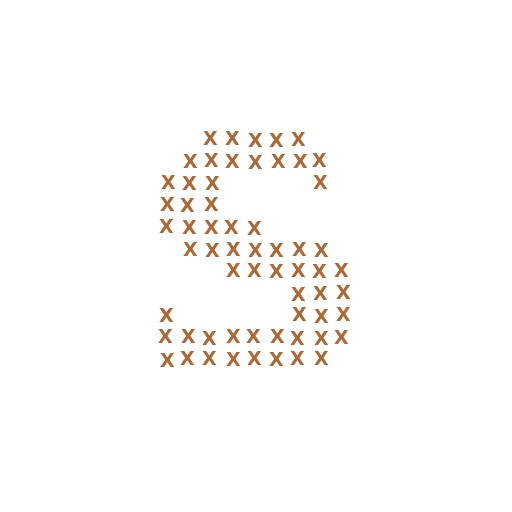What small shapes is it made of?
It is made of small letter X's.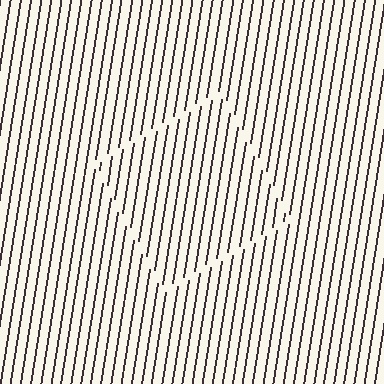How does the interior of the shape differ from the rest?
The interior of the shape contains the same grating, shifted by half a period — the contour is defined by the phase discontinuity where line-ends from the inner and outer gratings abut.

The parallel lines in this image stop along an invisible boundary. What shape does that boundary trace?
An illusory square. The interior of the shape contains the same grating, shifted by half a period — the contour is defined by the phase discontinuity where line-ends from the inner and outer gratings abut.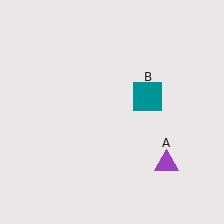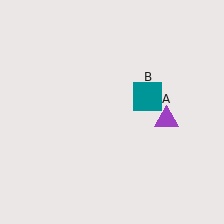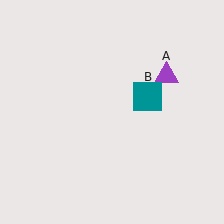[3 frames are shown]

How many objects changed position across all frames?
1 object changed position: purple triangle (object A).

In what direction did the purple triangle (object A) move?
The purple triangle (object A) moved up.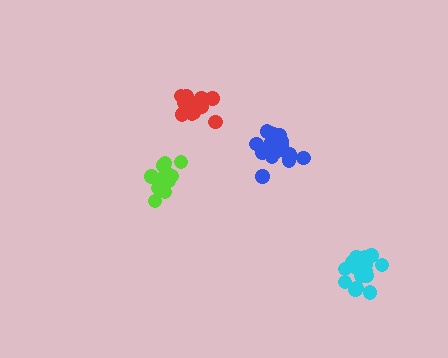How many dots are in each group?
Group 1: 12 dots, Group 2: 17 dots, Group 3: 18 dots, Group 4: 15 dots (62 total).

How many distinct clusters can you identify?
There are 4 distinct clusters.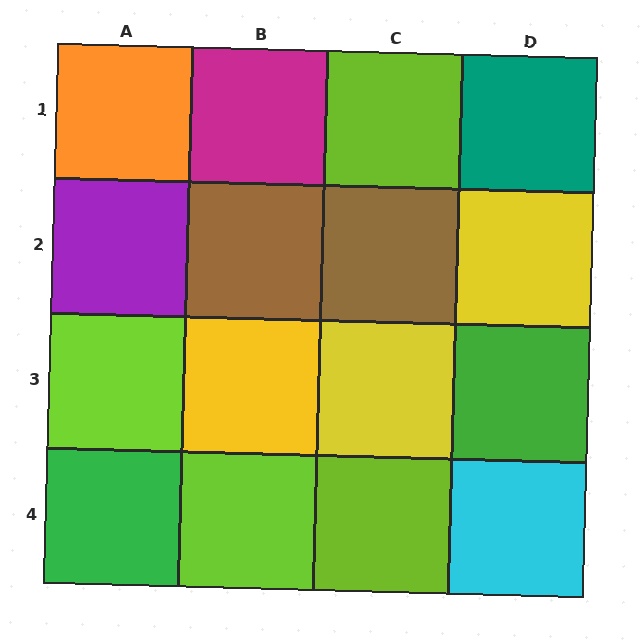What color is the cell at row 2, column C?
Brown.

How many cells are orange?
1 cell is orange.